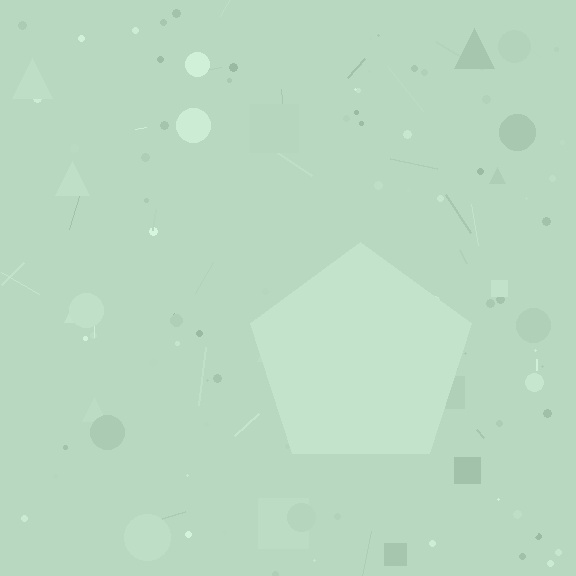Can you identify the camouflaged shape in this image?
The camouflaged shape is a pentagon.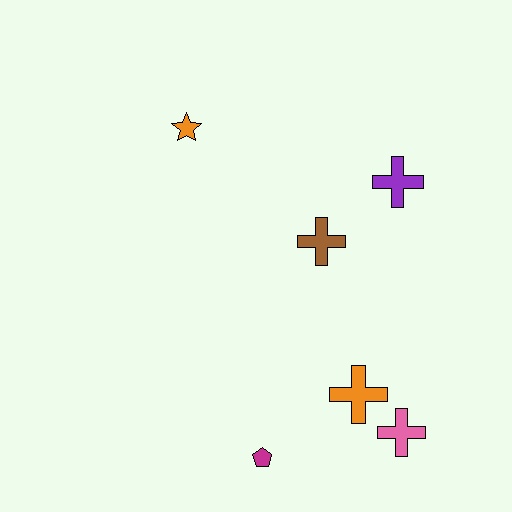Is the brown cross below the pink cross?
No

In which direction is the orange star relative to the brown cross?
The orange star is to the left of the brown cross.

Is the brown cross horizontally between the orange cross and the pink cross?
No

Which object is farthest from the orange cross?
The orange star is farthest from the orange cross.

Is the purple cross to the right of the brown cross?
Yes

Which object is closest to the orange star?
The brown cross is closest to the orange star.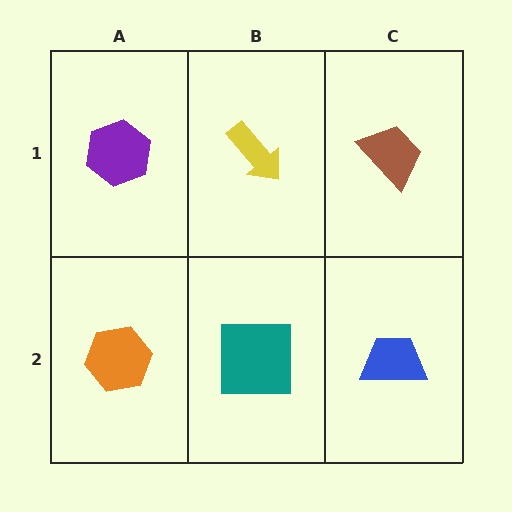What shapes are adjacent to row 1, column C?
A blue trapezoid (row 2, column C), a yellow arrow (row 1, column B).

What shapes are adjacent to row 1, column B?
A teal square (row 2, column B), a purple hexagon (row 1, column A), a brown trapezoid (row 1, column C).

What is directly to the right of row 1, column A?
A yellow arrow.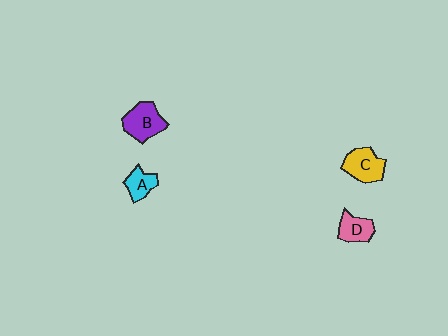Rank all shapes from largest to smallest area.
From largest to smallest: B (purple), C (yellow), D (pink), A (cyan).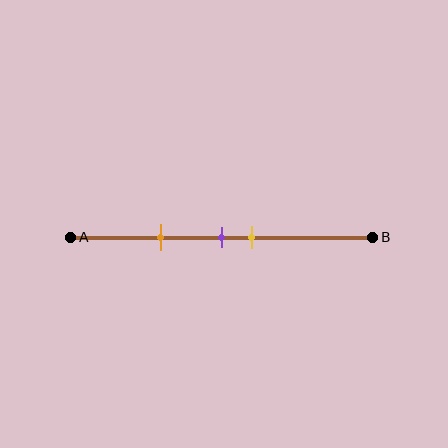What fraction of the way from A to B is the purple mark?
The purple mark is approximately 50% (0.5) of the way from A to B.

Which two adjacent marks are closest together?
The purple and yellow marks are the closest adjacent pair.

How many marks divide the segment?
There are 3 marks dividing the segment.